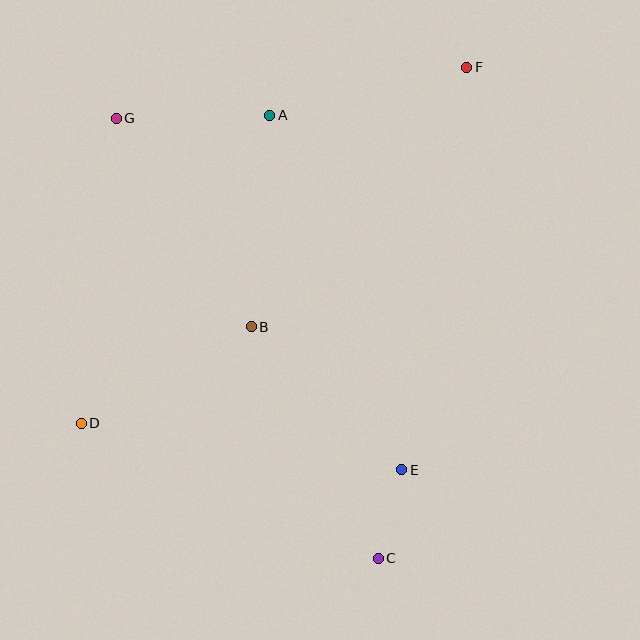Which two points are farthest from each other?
Points D and F are farthest from each other.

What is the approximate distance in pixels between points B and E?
The distance between B and E is approximately 208 pixels.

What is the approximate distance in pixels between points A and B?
The distance between A and B is approximately 212 pixels.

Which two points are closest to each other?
Points C and E are closest to each other.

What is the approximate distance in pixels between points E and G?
The distance between E and G is approximately 453 pixels.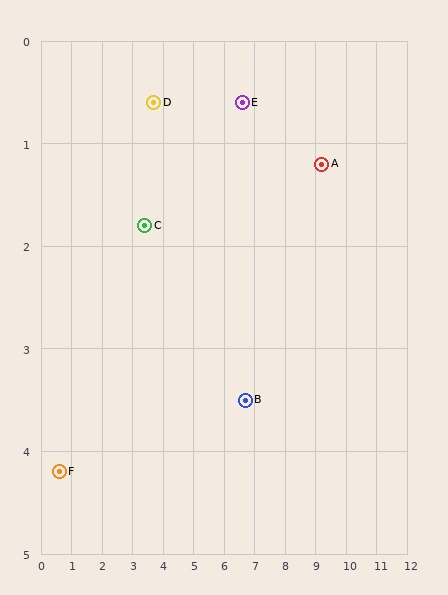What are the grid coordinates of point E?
Point E is at approximately (6.6, 0.6).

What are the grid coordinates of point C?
Point C is at approximately (3.4, 1.8).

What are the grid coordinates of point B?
Point B is at approximately (6.7, 3.5).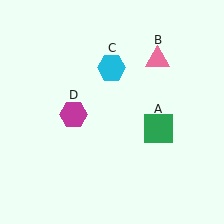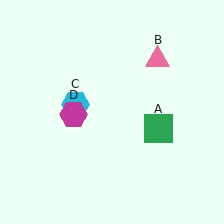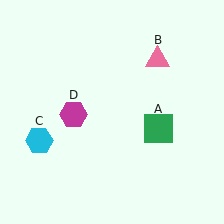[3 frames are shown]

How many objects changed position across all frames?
1 object changed position: cyan hexagon (object C).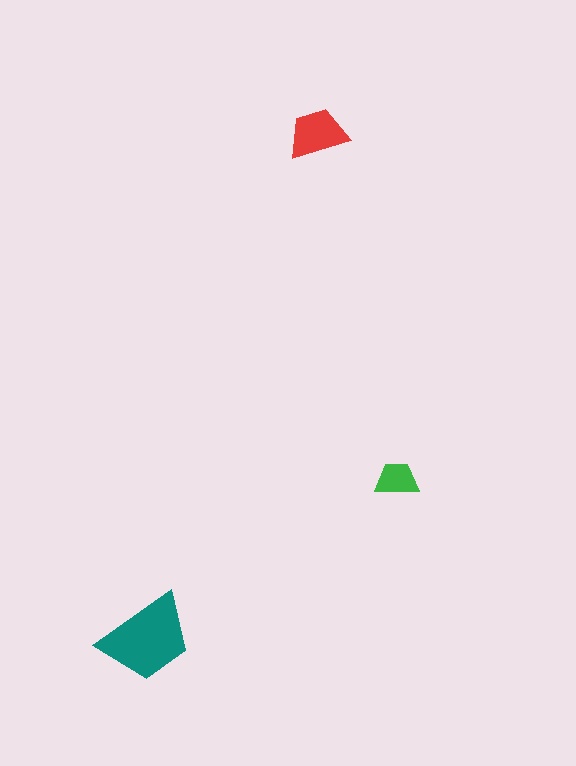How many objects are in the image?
There are 3 objects in the image.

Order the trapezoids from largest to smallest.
the teal one, the red one, the green one.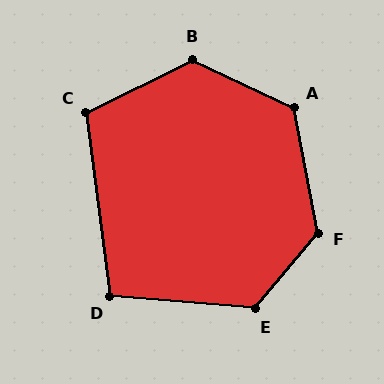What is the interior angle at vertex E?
Approximately 125 degrees (obtuse).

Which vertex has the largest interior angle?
F, at approximately 130 degrees.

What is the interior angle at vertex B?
Approximately 128 degrees (obtuse).